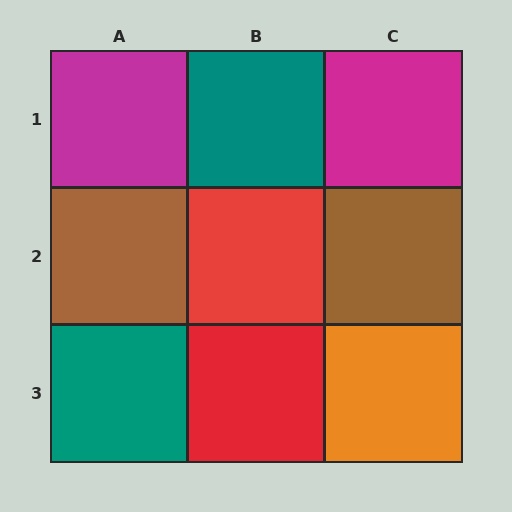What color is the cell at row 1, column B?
Teal.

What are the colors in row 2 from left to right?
Brown, red, brown.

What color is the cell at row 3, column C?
Orange.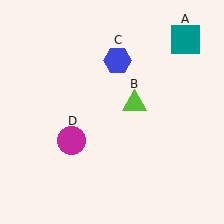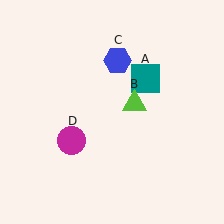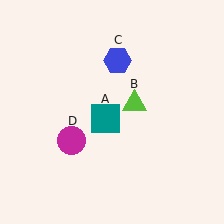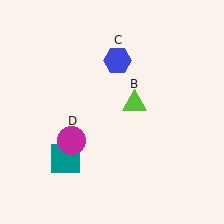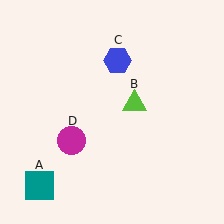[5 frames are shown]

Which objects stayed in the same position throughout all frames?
Lime triangle (object B) and blue hexagon (object C) and magenta circle (object D) remained stationary.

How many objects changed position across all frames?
1 object changed position: teal square (object A).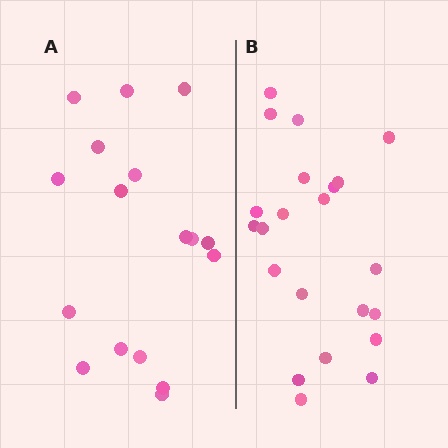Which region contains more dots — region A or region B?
Region B (the right region) has more dots.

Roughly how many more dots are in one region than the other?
Region B has about 5 more dots than region A.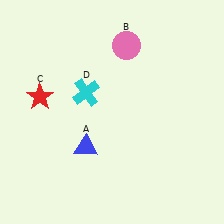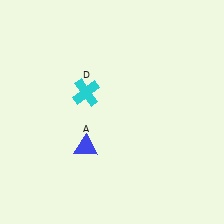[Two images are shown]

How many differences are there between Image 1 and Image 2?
There are 2 differences between the two images.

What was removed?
The pink circle (B), the red star (C) were removed in Image 2.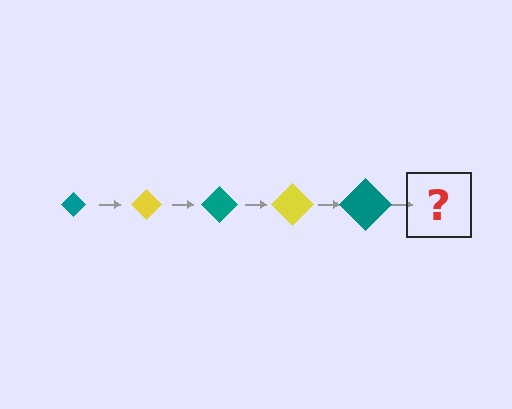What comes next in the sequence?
The next element should be a yellow diamond, larger than the previous one.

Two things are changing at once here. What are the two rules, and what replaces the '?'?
The two rules are that the diamond grows larger each step and the color cycles through teal and yellow. The '?' should be a yellow diamond, larger than the previous one.